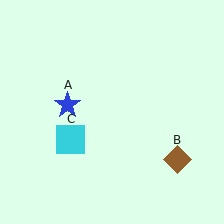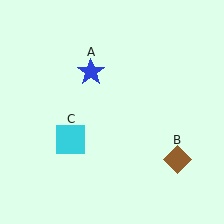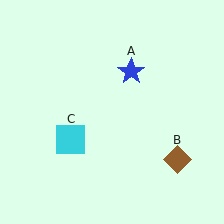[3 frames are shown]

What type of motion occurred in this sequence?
The blue star (object A) rotated clockwise around the center of the scene.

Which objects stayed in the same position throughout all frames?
Brown diamond (object B) and cyan square (object C) remained stationary.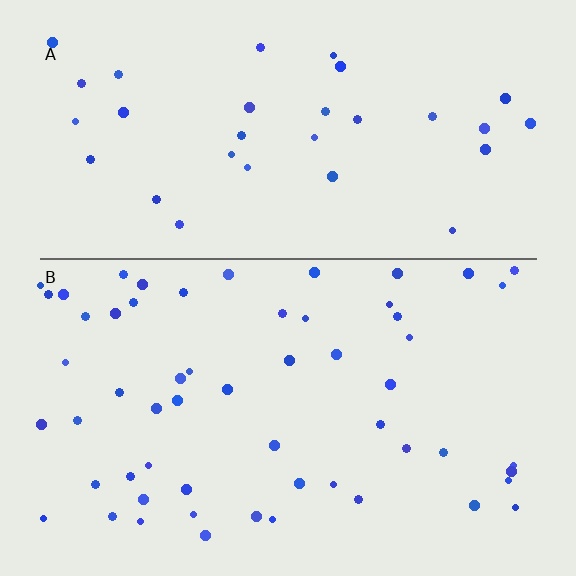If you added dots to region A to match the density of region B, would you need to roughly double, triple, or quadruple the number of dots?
Approximately double.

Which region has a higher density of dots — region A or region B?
B (the bottom).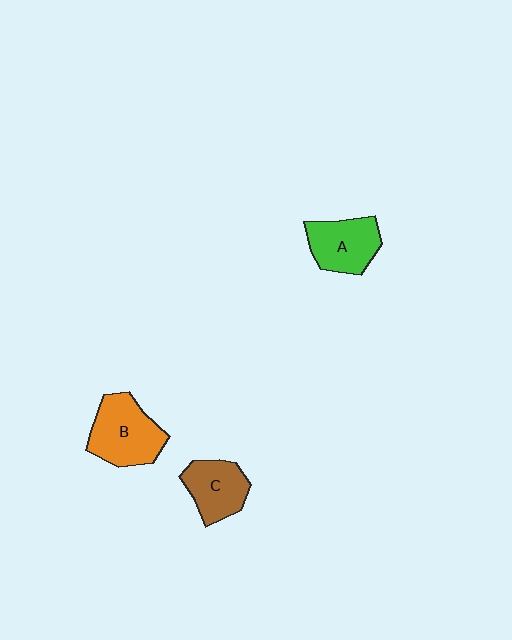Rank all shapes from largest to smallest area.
From largest to smallest: B (orange), A (green), C (brown).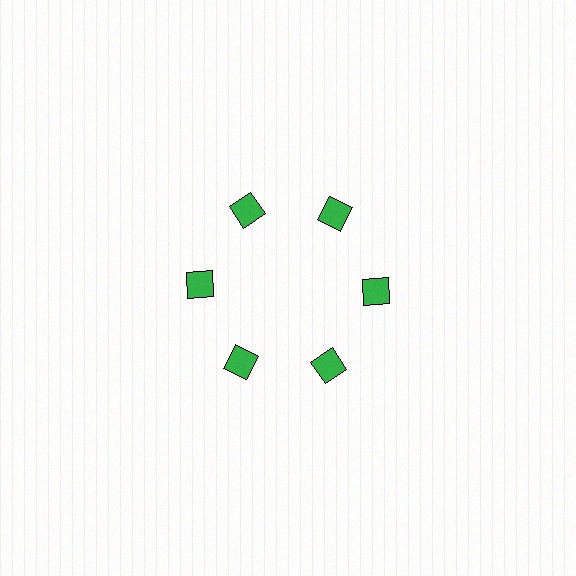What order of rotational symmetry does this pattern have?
This pattern has 6-fold rotational symmetry.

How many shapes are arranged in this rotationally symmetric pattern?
There are 6 shapes, arranged in 6 groups of 1.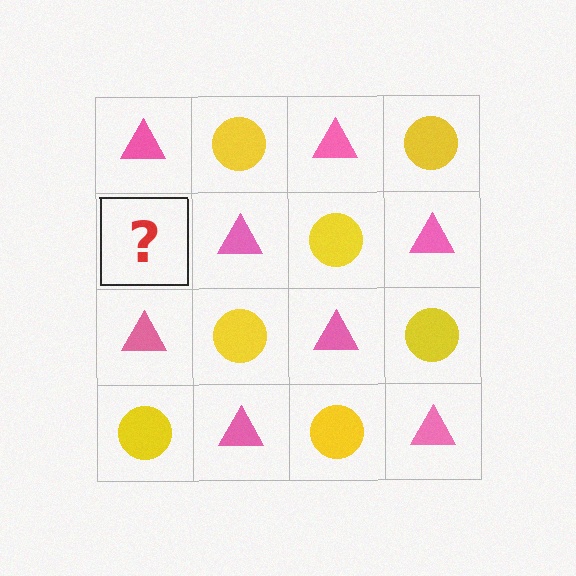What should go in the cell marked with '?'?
The missing cell should contain a yellow circle.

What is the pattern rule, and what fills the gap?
The rule is that it alternates pink triangle and yellow circle in a checkerboard pattern. The gap should be filled with a yellow circle.